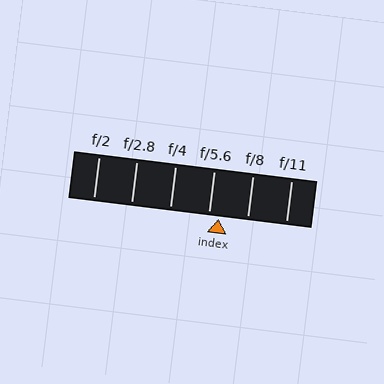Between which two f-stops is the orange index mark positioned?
The index mark is between f/5.6 and f/8.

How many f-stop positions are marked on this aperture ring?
There are 6 f-stop positions marked.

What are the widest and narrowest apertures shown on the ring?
The widest aperture shown is f/2 and the narrowest is f/11.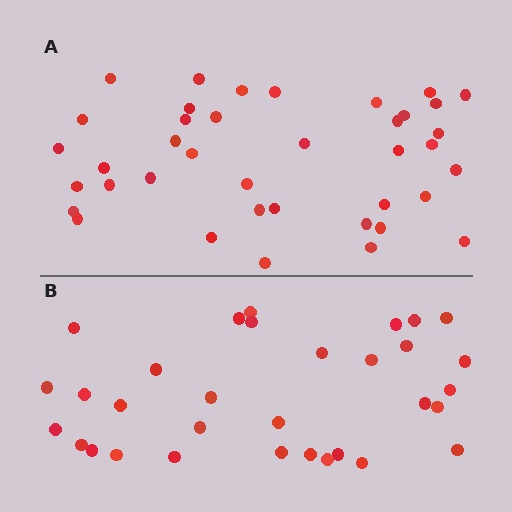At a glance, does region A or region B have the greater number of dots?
Region A (the top region) has more dots.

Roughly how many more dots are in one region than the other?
Region A has roughly 8 or so more dots than region B.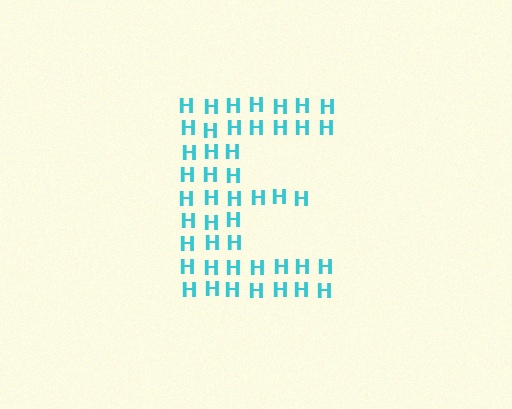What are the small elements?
The small elements are letter H's.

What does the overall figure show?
The overall figure shows the letter E.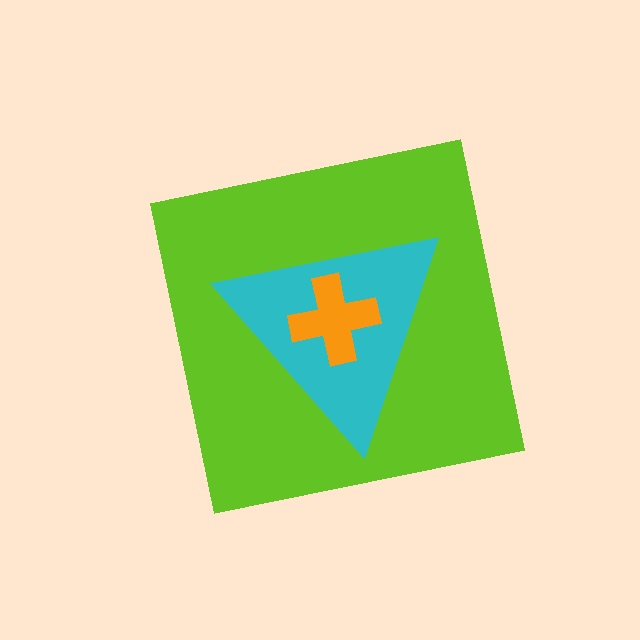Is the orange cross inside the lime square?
Yes.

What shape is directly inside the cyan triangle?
The orange cross.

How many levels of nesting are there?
3.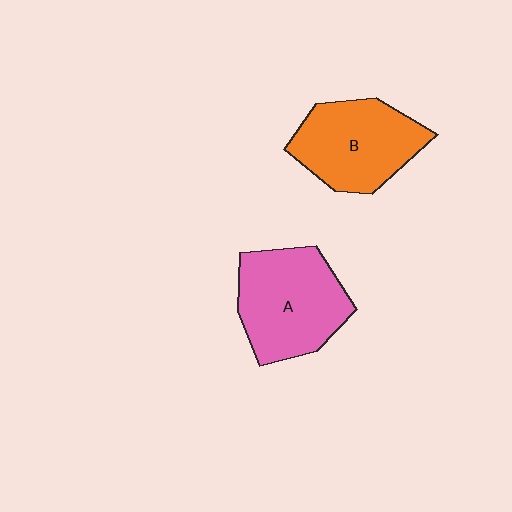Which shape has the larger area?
Shape A (pink).